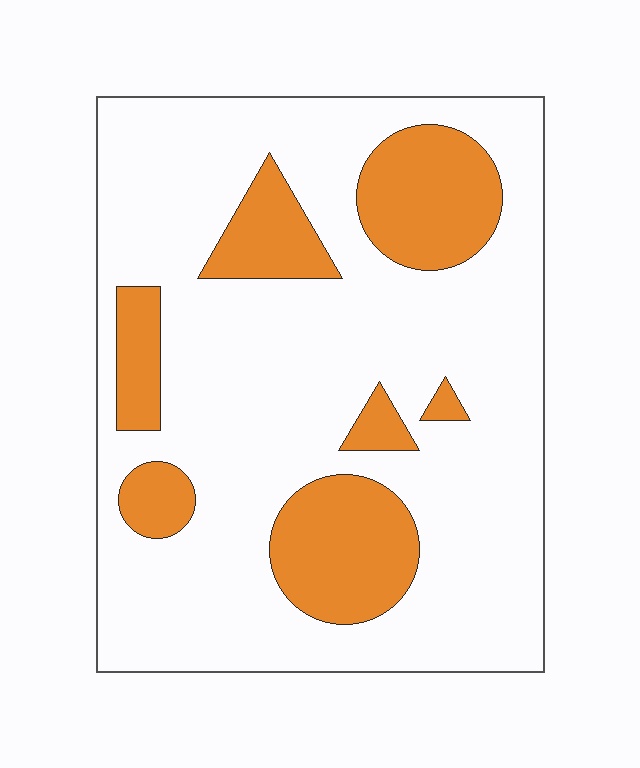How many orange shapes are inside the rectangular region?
7.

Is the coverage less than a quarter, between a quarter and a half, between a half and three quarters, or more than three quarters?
Less than a quarter.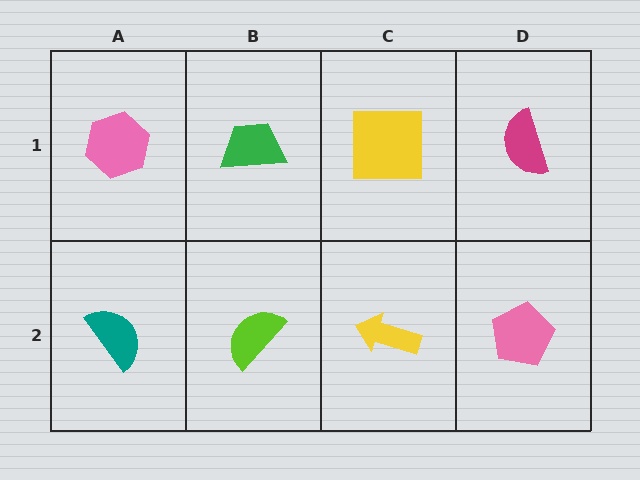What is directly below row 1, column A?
A teal semicircle.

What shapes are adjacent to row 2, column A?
A pink hexagon (row 1, column A), a lime semicircle (row 2, column B).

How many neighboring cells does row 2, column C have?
3.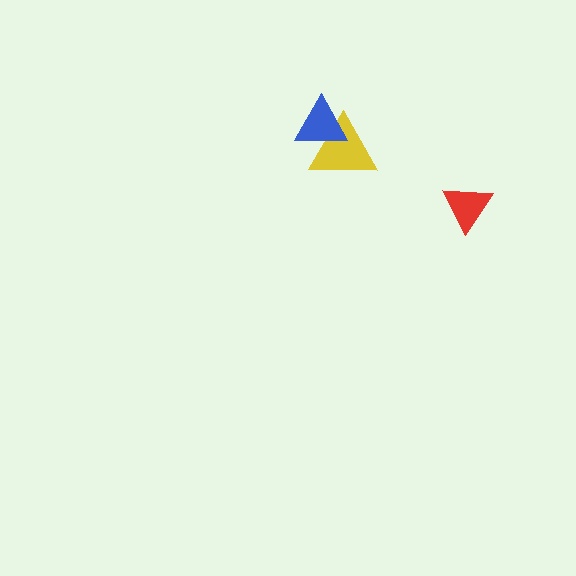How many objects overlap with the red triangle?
0 objects overlap with the red triangle.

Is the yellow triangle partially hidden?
Yes, it is partially covered by another shape.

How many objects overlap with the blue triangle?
1 object overlaps with the blue triangle.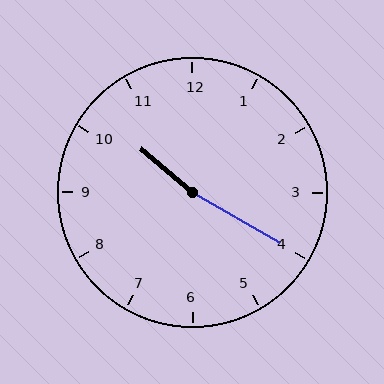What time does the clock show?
10:20.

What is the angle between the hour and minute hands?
Approximately 170 degrees.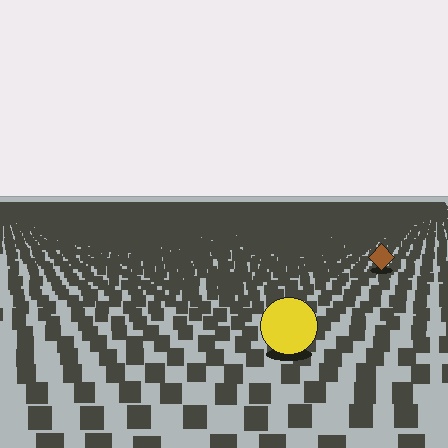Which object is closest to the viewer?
The yellow circle is closest. The texture marks near it are larger and more spread out.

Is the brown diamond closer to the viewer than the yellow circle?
No. The yellow circle is closer — you can tell from the texture gradient: the ground texture is coarser near it.